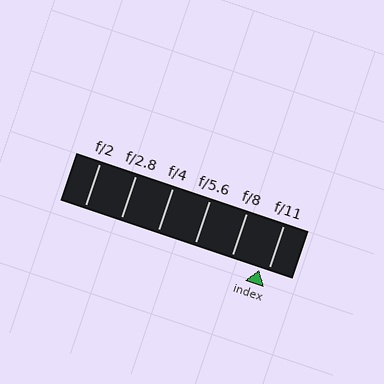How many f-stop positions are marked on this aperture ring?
There are 6 f-stop positions marked.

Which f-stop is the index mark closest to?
The index mark is closest to f/11.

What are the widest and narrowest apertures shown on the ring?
The widest aperture shown is f/2 and the narrowest is f/11.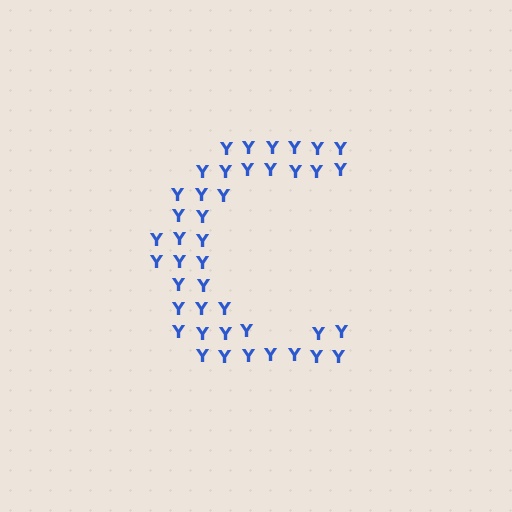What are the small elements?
The small elements are letter Y's.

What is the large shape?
The large shape is the letter C.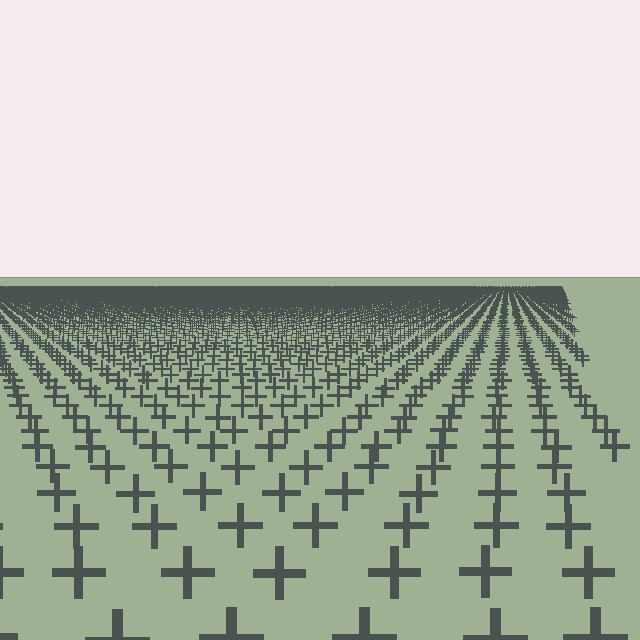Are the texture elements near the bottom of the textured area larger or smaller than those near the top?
Larger. Near the bottom, elements are closer to the viewer and appear at a bigger on-screen size.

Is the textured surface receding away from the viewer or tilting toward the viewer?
The surface is receding away from the viewer. Texture elements get smaller and denser toward the top.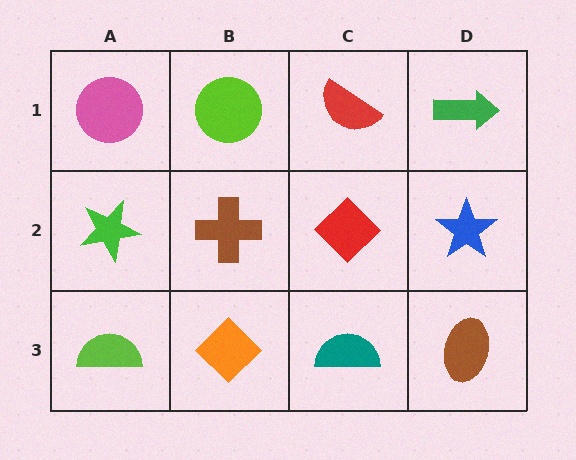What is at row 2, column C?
A red diamond.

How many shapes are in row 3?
4 shapes.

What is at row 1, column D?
A green arrow.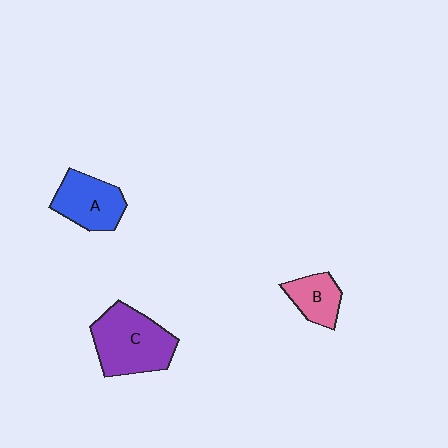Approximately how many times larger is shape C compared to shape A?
Approximately 1.4 times.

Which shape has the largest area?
Shape C (purple).